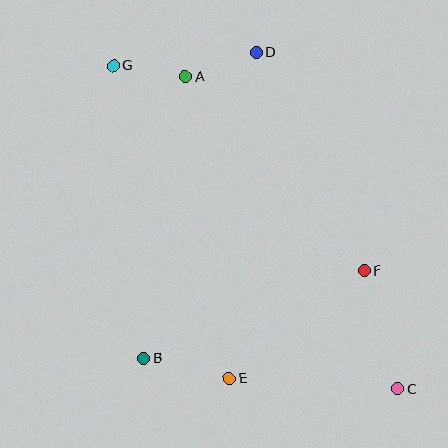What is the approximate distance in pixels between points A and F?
The distance between A and F is approximately 264 pixels.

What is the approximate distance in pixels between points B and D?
The distance between B and D is approximately 326 pixels.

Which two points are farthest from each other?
Points C and G are farthest from each other.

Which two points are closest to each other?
Points A and G are closest to each other.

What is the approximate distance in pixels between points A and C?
The distance between A and C is approximately 378 pixels.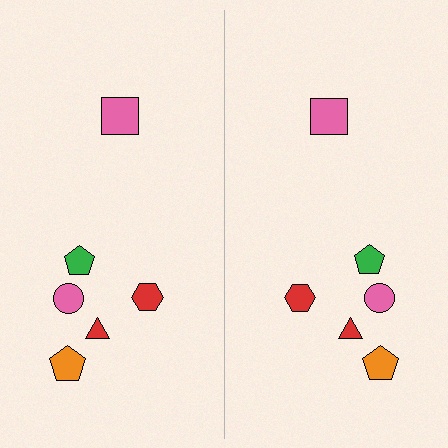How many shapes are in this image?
There are 12 shapes in this image.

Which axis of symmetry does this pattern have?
The pattern has a vertical axis of symmetry running through the center of the image.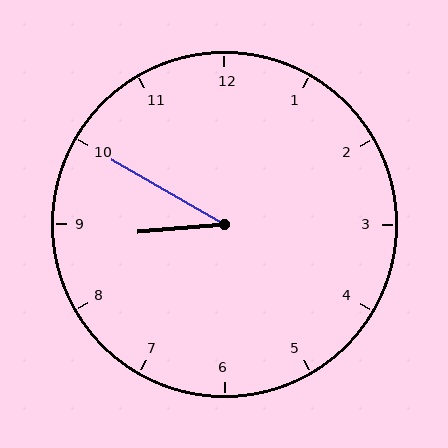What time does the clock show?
8:50.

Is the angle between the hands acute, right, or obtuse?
It is acute.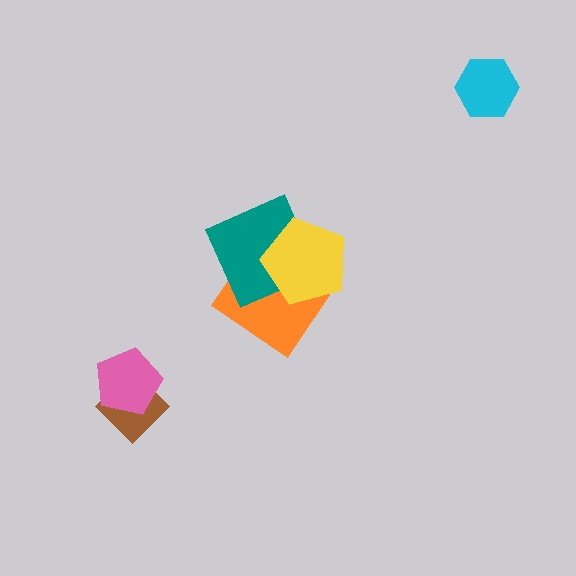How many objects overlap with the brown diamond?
1 object overlaps with the brown diamond.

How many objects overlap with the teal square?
2 objects overlap with the teal square.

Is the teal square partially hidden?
Yes, it is partially covered by another shape.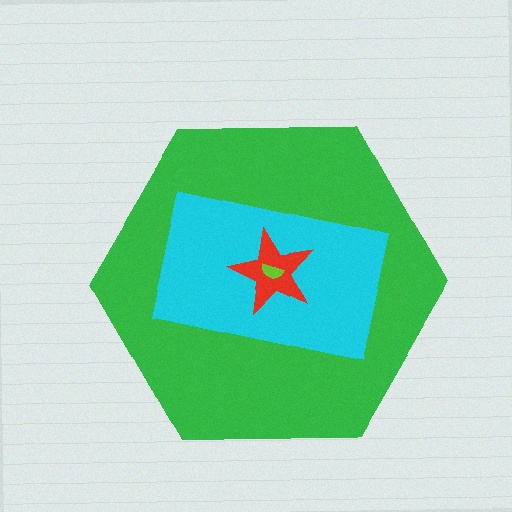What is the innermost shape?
The lime semicircle.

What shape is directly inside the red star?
The lime semicircle.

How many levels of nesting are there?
4.